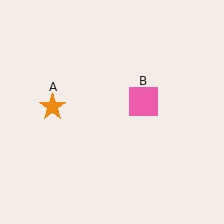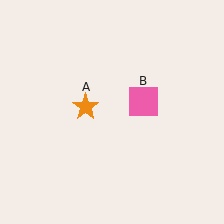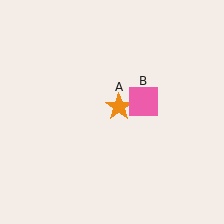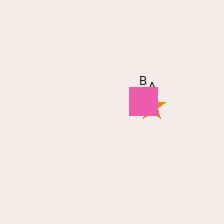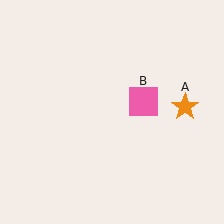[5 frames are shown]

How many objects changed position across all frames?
1 object changed position: orange star (object A).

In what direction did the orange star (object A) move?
The orange star (object A) moved right.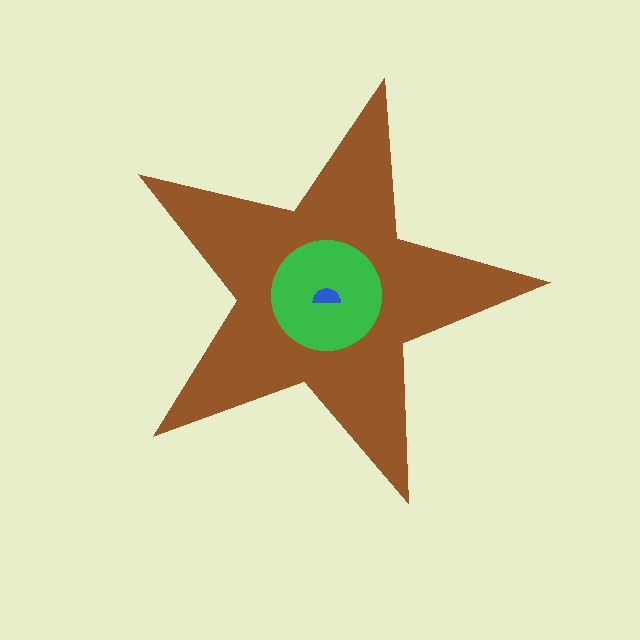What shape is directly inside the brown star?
The green circle.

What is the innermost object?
The blue semicircle.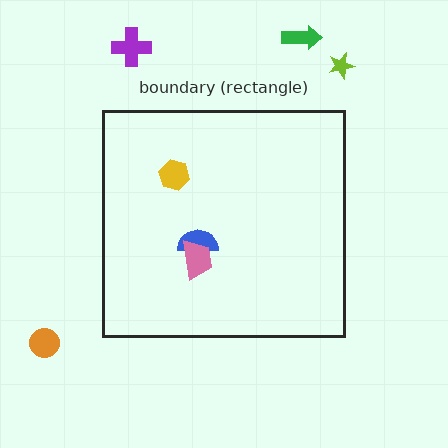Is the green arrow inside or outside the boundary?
Outside.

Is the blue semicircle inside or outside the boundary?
Inside.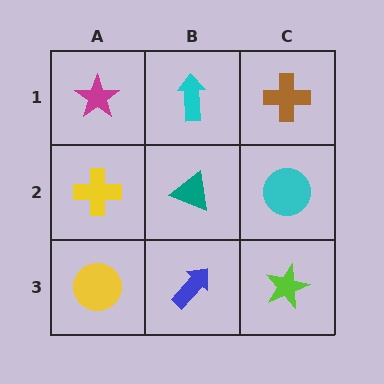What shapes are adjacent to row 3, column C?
A cyan circle (row 2, column C), a blue arrow (row 3, column B).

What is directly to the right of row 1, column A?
A cyan arrow.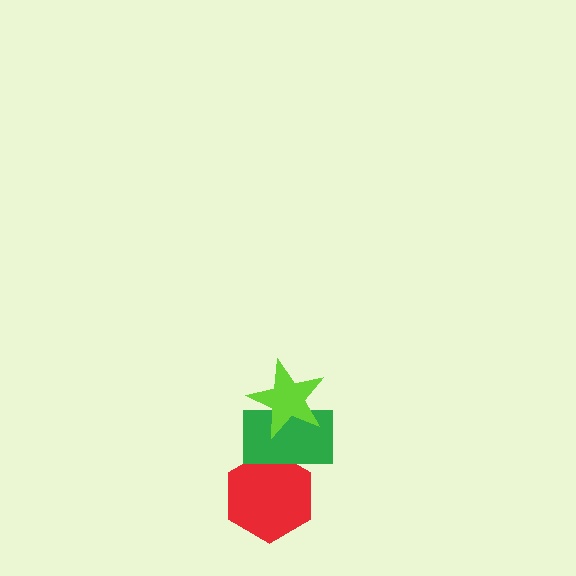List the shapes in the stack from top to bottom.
From top to bottom: the lime star, the green rectangle, the red hexagon.